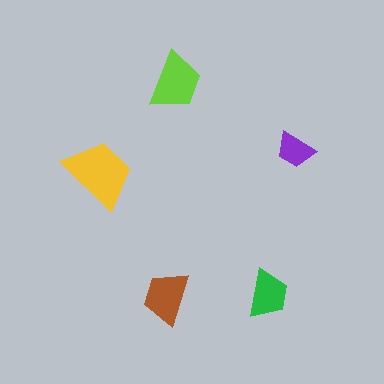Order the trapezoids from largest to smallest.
the yellow one, the lime one, the brown one, the green one, the purple one.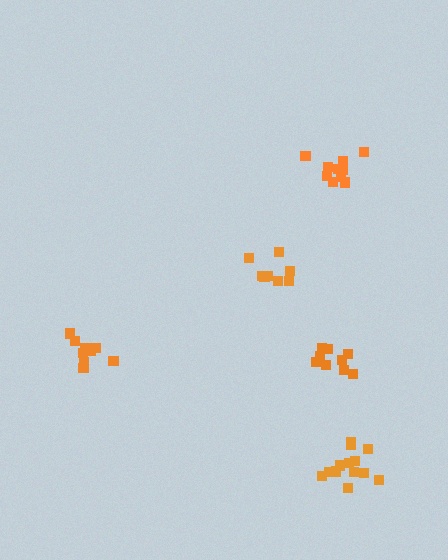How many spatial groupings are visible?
There are 5 spatial groupings.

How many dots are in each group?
Group 1: 13 dots, Group 2: 9 dots, Group 3: 10 dots, Group 4: 9 dots, Group 5: 8 dots (49 total).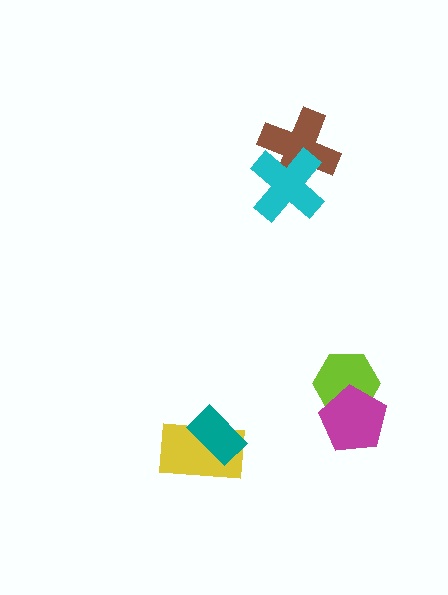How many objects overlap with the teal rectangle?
1 object overlaps with the teal rectangle.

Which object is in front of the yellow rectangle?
The teal rectangle is in front of the yellow rectangle.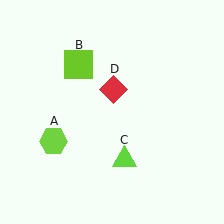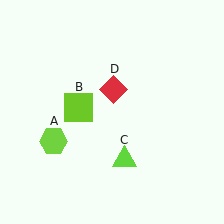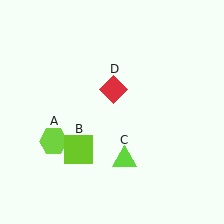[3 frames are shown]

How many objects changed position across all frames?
1 object changed position: lime square (object B).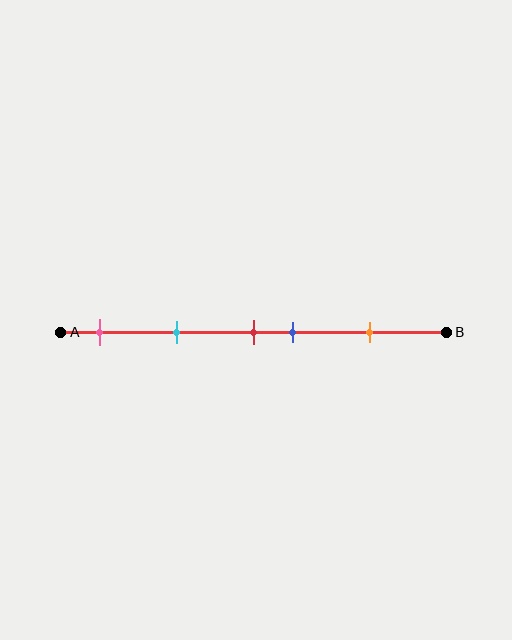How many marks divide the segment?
There are 5 marks dividing the segment.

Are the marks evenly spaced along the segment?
No, the marks are not evenly spaced.